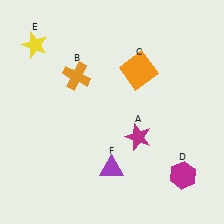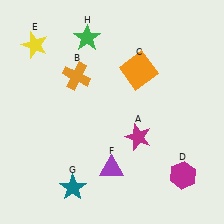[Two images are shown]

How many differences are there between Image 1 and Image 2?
There are 2 differences between the two images.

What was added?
A teal star (G), a green star (H) were added in Image 2.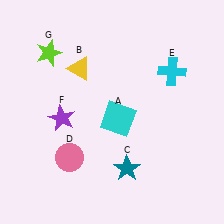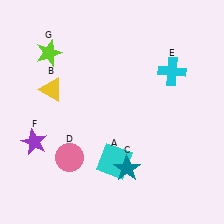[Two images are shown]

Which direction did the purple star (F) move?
The purple star (F) moved left.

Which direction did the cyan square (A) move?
The cyan square (A) moved down.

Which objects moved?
The objects that moved are: the cyan square (A), the yellow triangle (B), the purple star (F).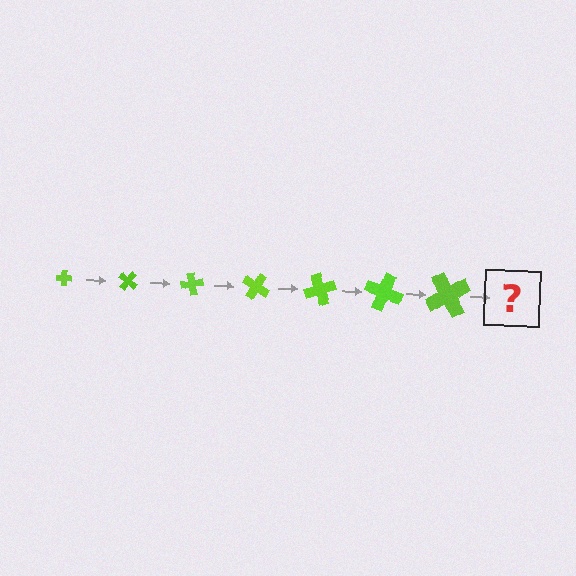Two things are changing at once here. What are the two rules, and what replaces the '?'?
The two rules are that the cross grows larger each step and it rotates 40 degrees each step. The '?' should be a cross, larger than the previous one and rotated 280 degrees from the start.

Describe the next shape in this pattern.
It should be a cross, larger than the previous one and rotated 280 degrees from the start.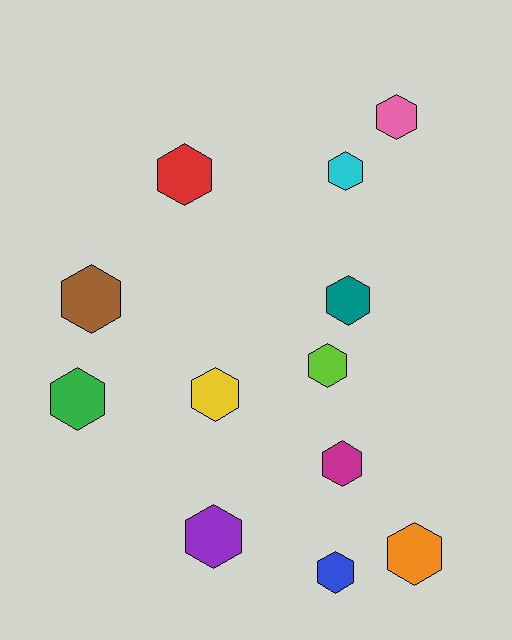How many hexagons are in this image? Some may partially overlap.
There are 12 hexagons.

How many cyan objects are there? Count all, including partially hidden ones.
There is 1 cyan object.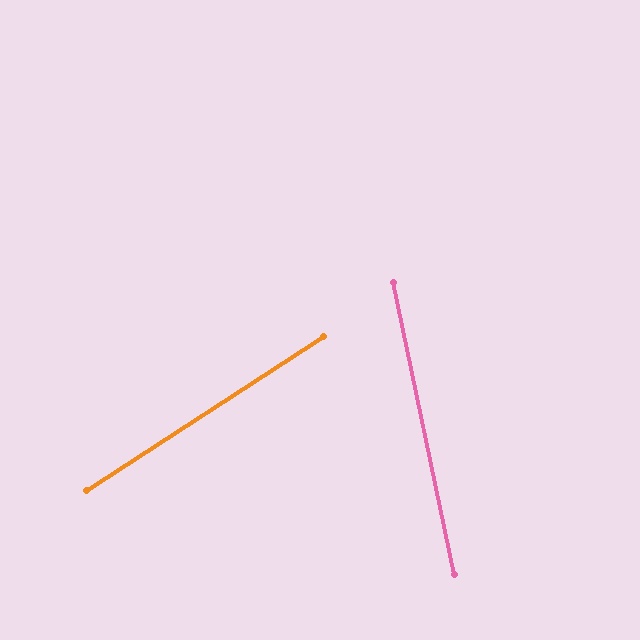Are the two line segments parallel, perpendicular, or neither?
Neither parallel nor perpendicular — they differ by about 68°.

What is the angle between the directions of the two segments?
Approximately 68 degrees.